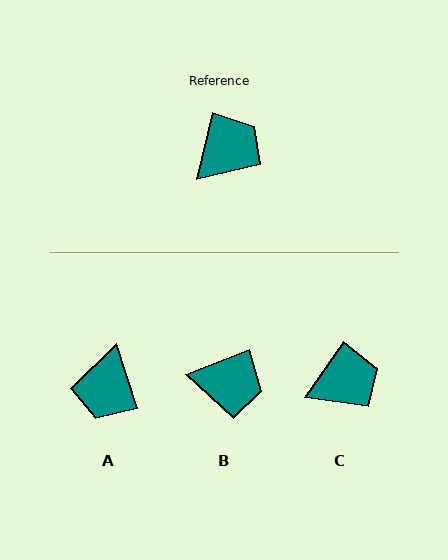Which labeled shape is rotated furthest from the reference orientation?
A, about 148 degrees away.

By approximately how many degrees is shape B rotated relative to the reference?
Approximately 55 degrees clockwise.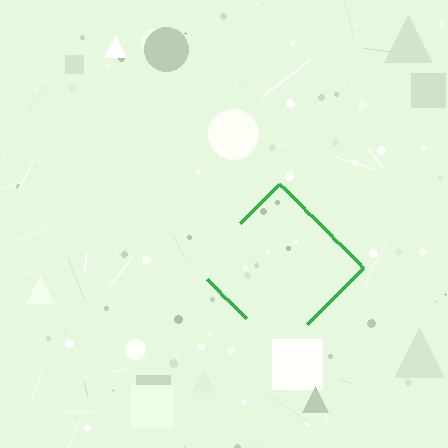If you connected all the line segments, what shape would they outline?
They would outline a diamond.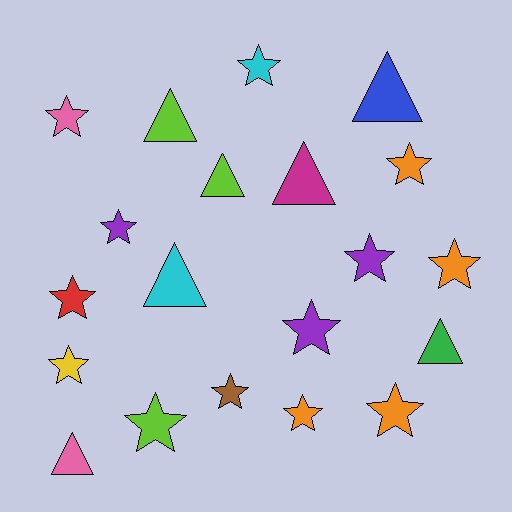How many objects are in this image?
There are 20 objects.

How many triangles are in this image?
There are 7 triangles.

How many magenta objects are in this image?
There is 1 magenta object.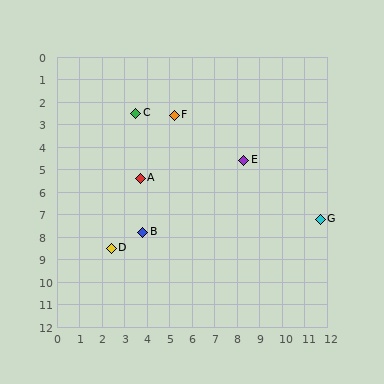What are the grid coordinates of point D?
Point D is at approximately (2.4, 8.5).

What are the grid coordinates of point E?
Point E is at approximately (8.3, 4.6).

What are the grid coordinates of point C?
Point C is at approximately (3.5, 2.5).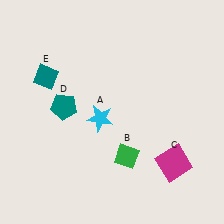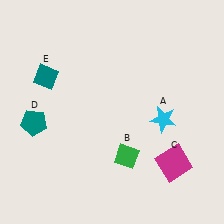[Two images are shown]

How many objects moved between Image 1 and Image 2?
2 objects moved between the two images.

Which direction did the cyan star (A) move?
The cyan star (A) moved right.